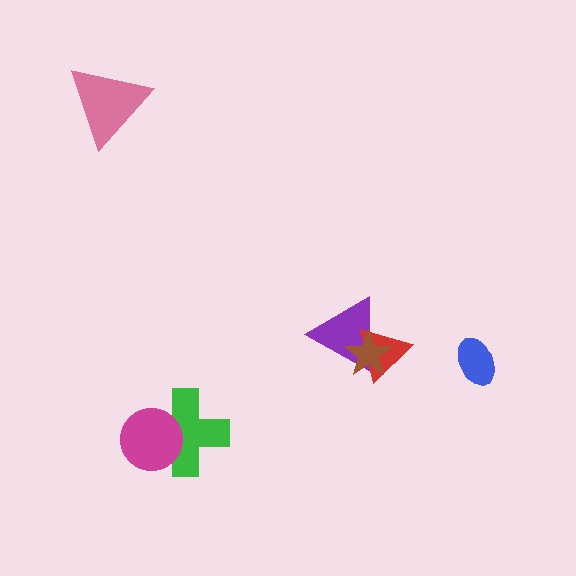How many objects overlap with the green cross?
1 object overlaps with the green cross.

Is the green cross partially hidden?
Yes, it is partially covered by another shape.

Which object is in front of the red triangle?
The brown star is in front of the red triangle.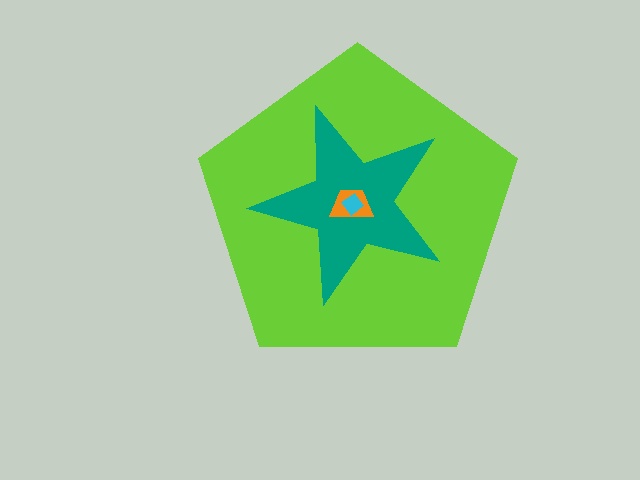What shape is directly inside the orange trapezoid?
The cyan diamond.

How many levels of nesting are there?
4.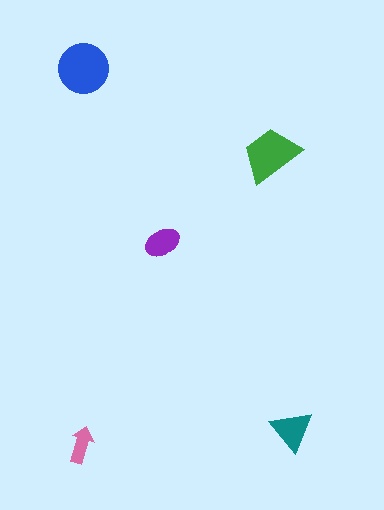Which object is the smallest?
The pink arrow.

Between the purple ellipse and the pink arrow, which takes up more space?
The purple ellipse.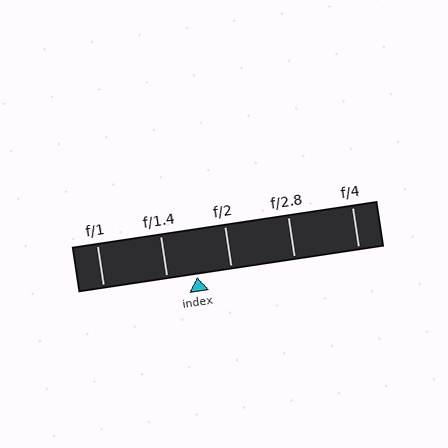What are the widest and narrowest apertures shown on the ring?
The widest aperture shown is f/1 and the narrowest is f/4.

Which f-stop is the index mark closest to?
The index mark is closest to f/1.4.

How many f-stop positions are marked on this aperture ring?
There are 5 f-stop positions marked.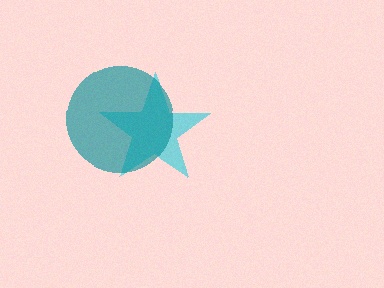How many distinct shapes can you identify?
There are 2 distinct shapes: a cyan star, a teal circle.